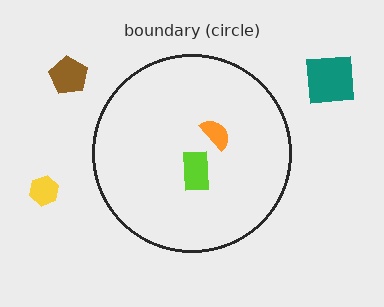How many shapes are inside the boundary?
2 inside, 3 outside.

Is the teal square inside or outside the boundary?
Outside.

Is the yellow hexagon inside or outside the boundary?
Outside.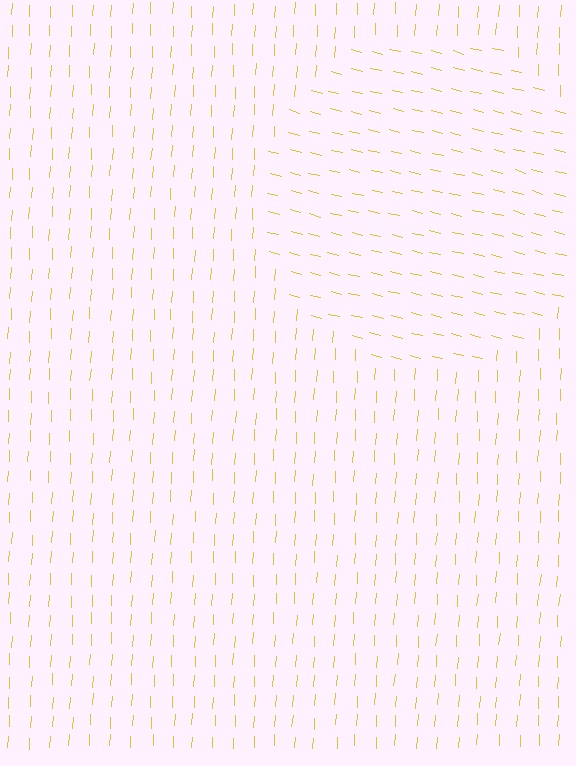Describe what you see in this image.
The image is filled with small yellow line segments. A circle region in the image has lines oriented differently from the surrounding lines, creating a visible texture boundary.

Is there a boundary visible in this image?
Yes, there is a texture boundary formed by a change in line orientation.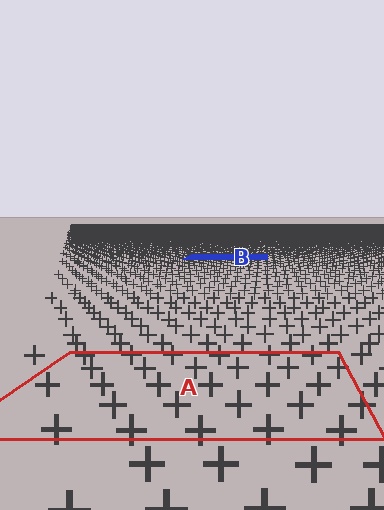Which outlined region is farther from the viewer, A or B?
Region B is farther from the viewer — the texture elements inside it appear smaller and more densely packed.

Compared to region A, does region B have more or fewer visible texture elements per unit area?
Region B has more texture elements per unit area — they are packed more densely because it is farther away.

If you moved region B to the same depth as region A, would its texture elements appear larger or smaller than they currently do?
They would appear larger. At a closer depth, the same texture elements are projected at a bigger on-screen size.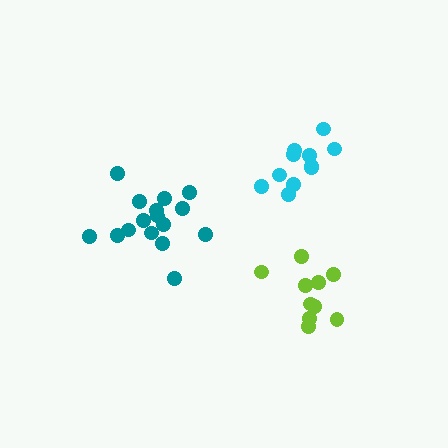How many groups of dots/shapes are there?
There are 3 groups.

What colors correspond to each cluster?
The clusters are colored: cyan, lime, teal.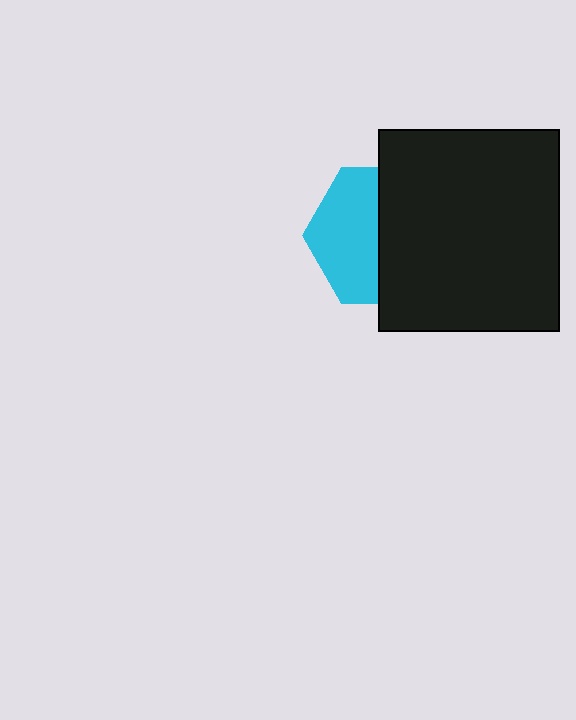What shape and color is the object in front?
The object in front is a black rectangle.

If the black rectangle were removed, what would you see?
You would see the complete cyan hexagon.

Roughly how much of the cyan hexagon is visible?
About half of it is visible (roughly 47%).